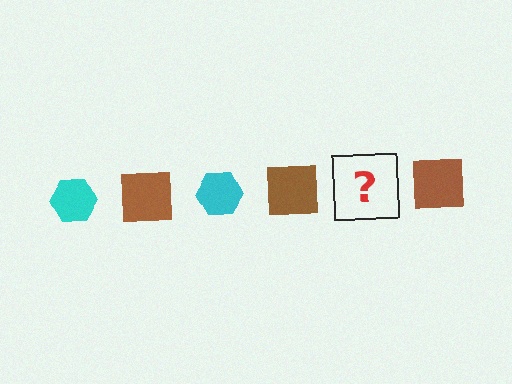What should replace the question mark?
The question mark should be replaced with a cyan hexagon.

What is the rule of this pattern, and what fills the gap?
The rule is that the pattern alternates between cyan hexagon and brown square. The gap should be filled with a cyan hexagon.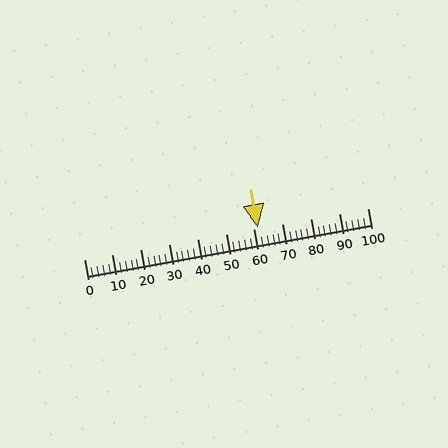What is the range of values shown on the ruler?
The ruler shows values from 0 to 100.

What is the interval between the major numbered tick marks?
The major tick marks are spaced 10 units apart.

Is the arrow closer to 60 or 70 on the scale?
The arrow is closer to 60.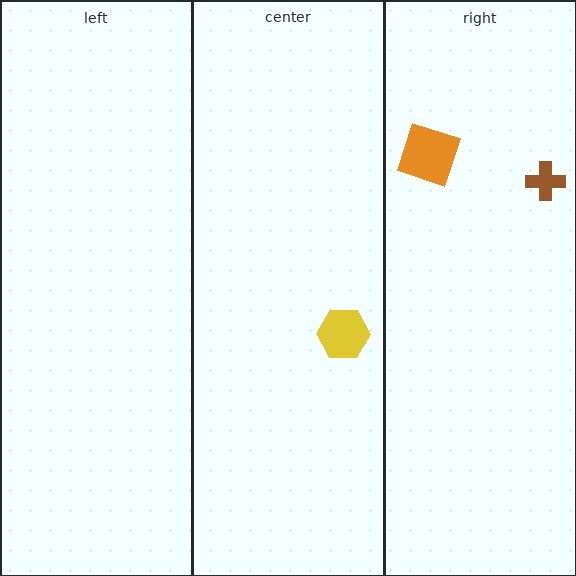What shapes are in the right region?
The brown cross, the orange square.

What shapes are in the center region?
The yellow hexagon.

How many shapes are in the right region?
2.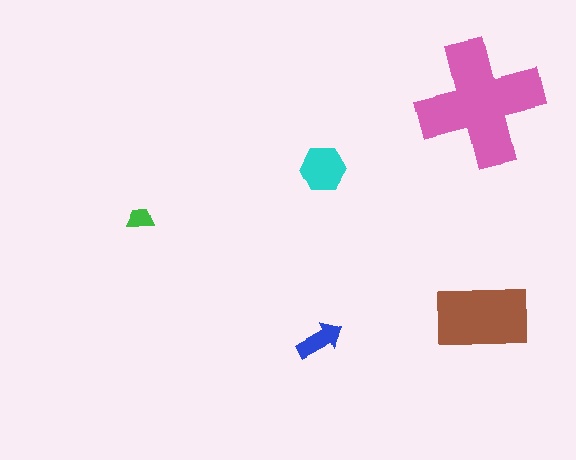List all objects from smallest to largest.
The green trapezoid, the blue arrow, the cyan hexagon, the brown rectangle, the pink cross.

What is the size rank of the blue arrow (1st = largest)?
4th.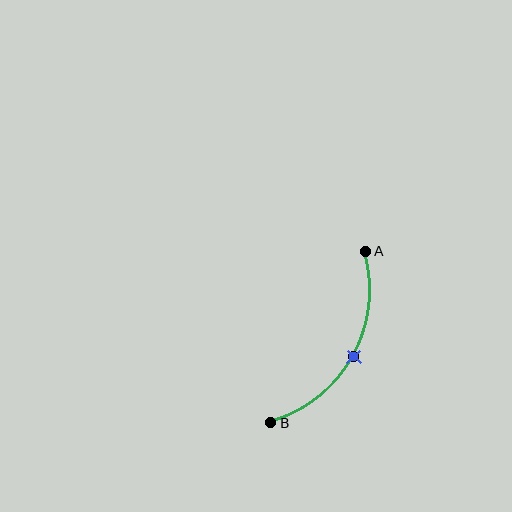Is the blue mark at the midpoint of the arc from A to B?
Yes. The blue mark lies on the arc at equal arc-length from both A and B — it is the arc midpoint.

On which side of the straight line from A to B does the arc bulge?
The arc bulges to the right of the straight line connecting A and B.